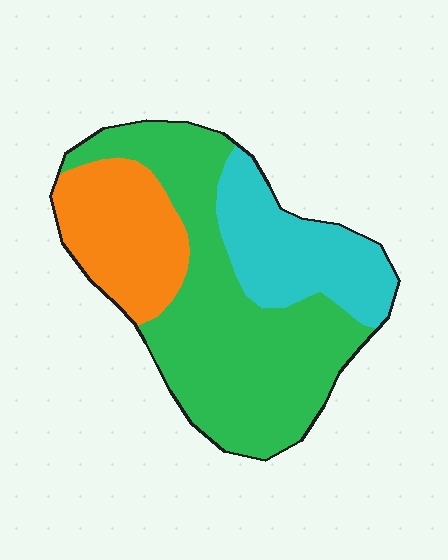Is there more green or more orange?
Green.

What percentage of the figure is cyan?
Cyan covers around 25% of the figure.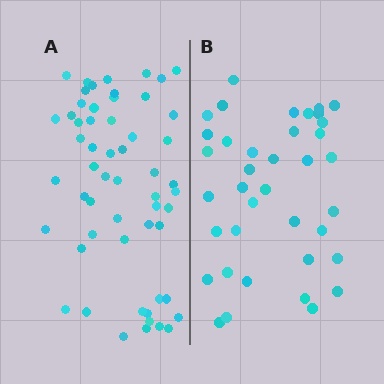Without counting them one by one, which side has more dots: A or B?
Region A (the left region) has more dots.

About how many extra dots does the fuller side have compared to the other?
Region A has approximately 20 more dots than region B.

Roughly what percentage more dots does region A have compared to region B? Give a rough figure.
About 45% more.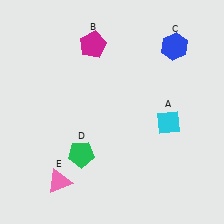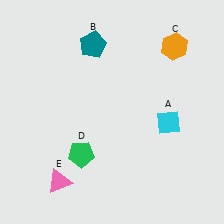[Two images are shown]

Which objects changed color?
B changed from magenta to teal. C changed from blue to orange.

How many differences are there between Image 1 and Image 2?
There are 2 differences between the two images.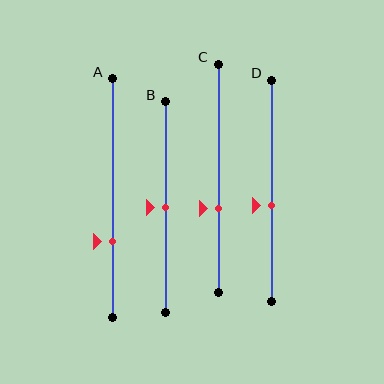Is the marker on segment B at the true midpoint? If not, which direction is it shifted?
Yes, the marker on segment B is at the true midpoint.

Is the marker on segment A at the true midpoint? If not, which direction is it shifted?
No, the marker on segment A is shifted downward by about 18% of the segment length.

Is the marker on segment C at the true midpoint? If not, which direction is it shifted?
No, the marker on segment C is shifted downward by about 13% of the segment length.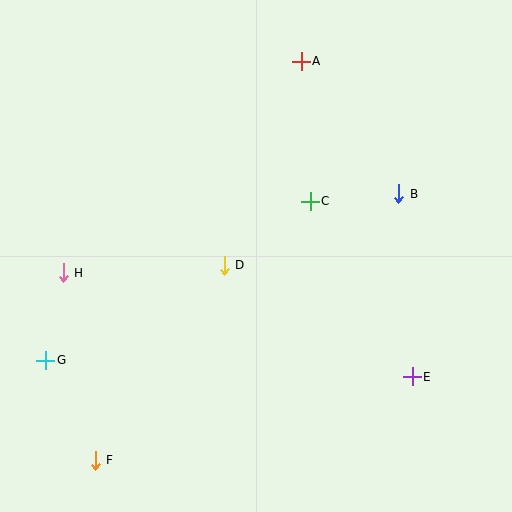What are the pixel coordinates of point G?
Point G is at (46, 360).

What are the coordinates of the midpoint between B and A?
The midpoint between B and A is at (350, 127).